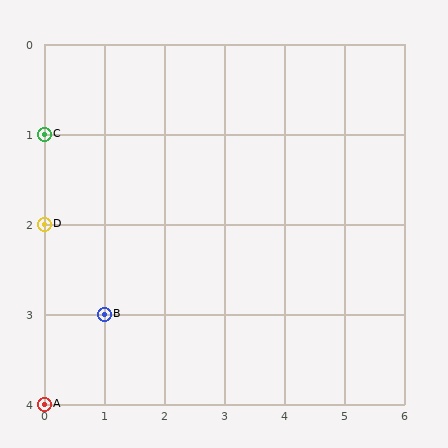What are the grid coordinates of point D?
Point D is at grid coordinates (0, 2).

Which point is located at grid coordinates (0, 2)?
Point D is at (0, 2).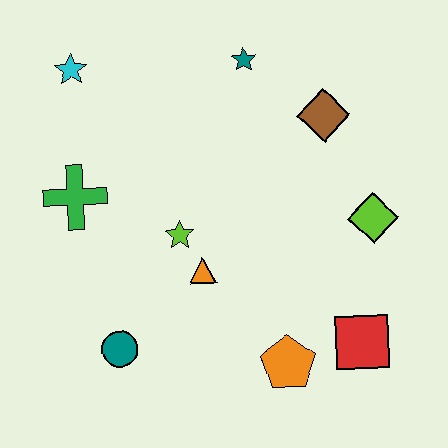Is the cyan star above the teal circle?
Yes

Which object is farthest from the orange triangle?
The cyan star is farthest from the orange triangle.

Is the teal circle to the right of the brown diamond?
No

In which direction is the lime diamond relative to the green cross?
The lime diamond is to the right of the green cross.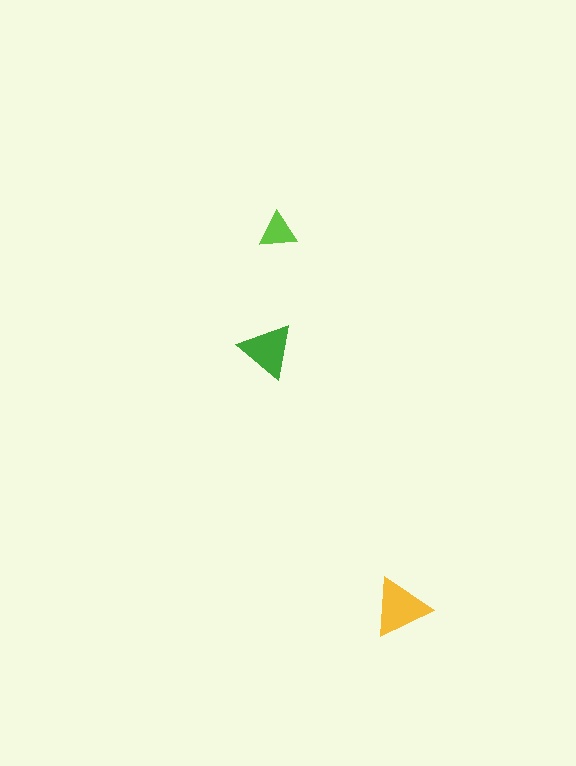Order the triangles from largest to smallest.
the yellow one, the green one, the lime one.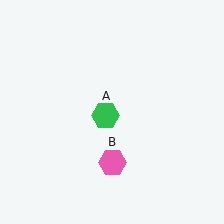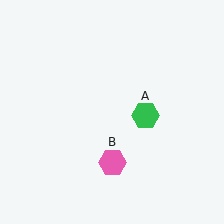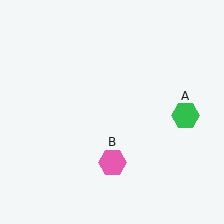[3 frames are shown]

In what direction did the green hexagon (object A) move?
The green hexagon (object A) moved right.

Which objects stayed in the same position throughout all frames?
Pink hexagon (object B) remained stationary.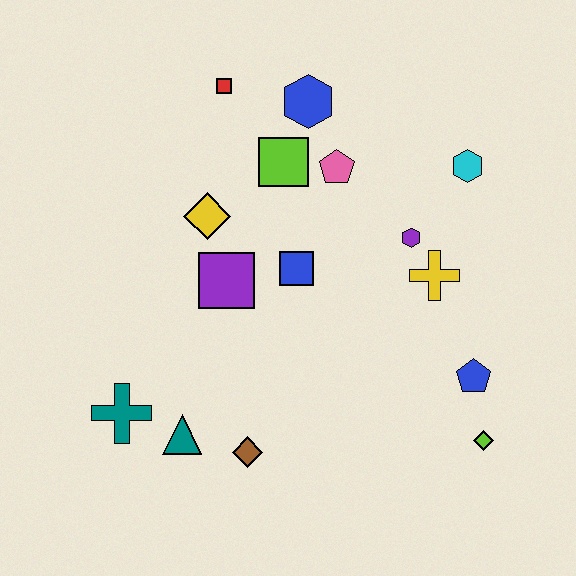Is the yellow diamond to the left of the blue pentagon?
Yes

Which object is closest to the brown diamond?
The teal triangle is closest to the brown diamond.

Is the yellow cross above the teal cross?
Yes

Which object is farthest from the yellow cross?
The teal cross is farthest from the yellow cross.